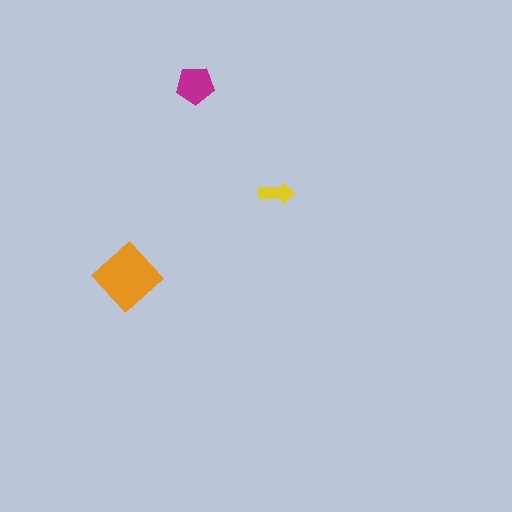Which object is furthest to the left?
The orange diamond is leftmost.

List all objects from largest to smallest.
The orange diamond, the magenta pentagon, the yellow arrow.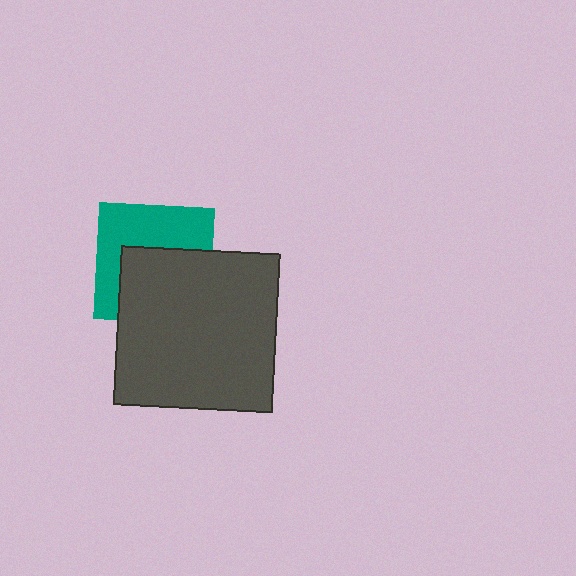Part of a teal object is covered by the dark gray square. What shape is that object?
It is a square.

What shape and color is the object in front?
The object in front is a dark gray square.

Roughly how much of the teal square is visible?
About half of it is visible (roughly 49%).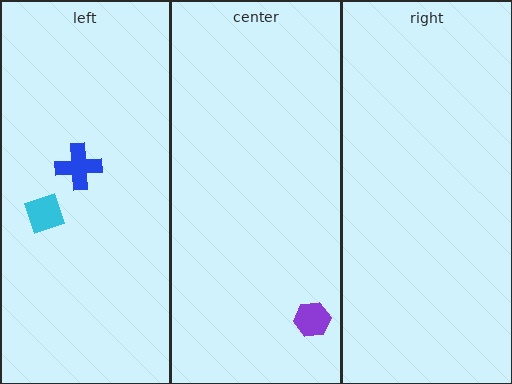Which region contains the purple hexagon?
The center region.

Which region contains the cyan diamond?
The left region.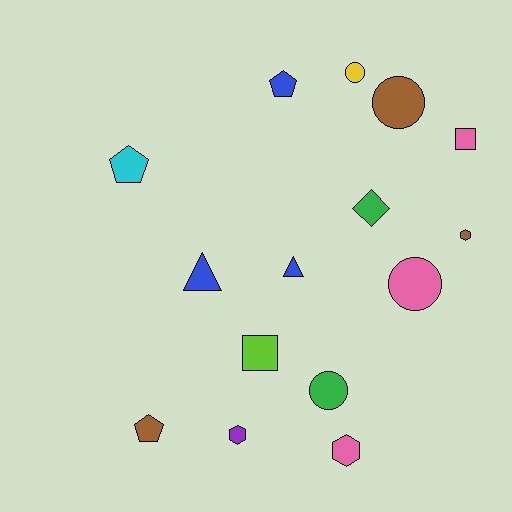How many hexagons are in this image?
There are 3 hexagons.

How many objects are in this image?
There are 15 objects.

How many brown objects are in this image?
There are 3 brown objects.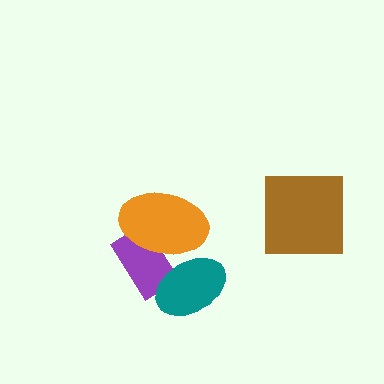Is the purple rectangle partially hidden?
Yes, it is partially covered by another shape.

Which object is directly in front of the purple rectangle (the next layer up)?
The orange ellipse is directly in front of the purple rectangle.